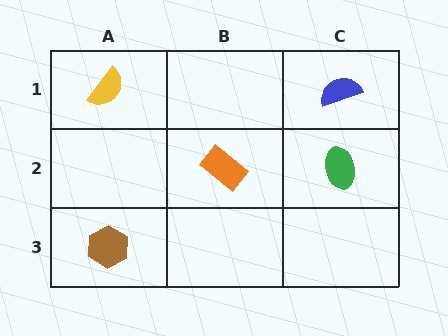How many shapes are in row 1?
2 shapes.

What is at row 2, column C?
A green ellipse.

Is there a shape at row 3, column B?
No, that cell is empty.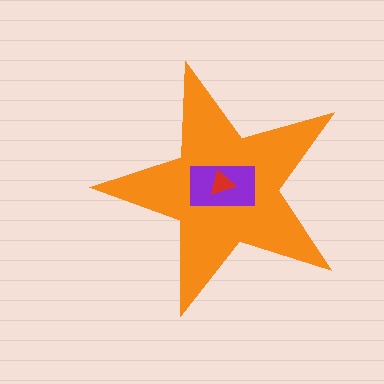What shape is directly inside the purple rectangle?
The red triangle.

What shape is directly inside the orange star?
The purple rectangle.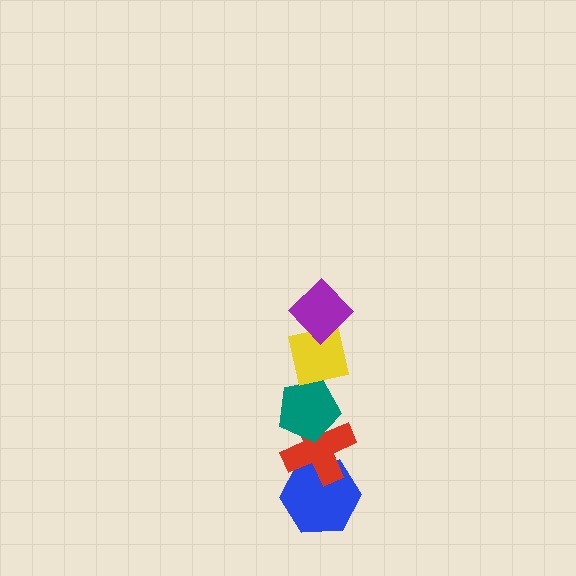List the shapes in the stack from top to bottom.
From top to bottom: the purple diamond, the yellow square, the teal pentagon, the red cross, the blue hexagon.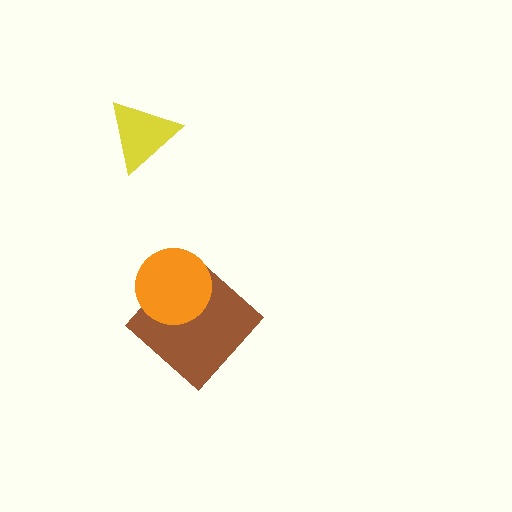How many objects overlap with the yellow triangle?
0 objects overlap with the yellow triangle.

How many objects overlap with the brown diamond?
1 object overlaps with the brown diamond.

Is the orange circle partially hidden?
No, no other shape covers it.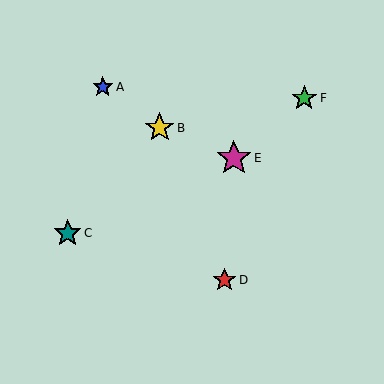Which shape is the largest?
The magenta star (labeled E) is the largest.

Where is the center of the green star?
The center of the green star is at (304, 98).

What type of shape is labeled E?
Shape E is a magenta star.